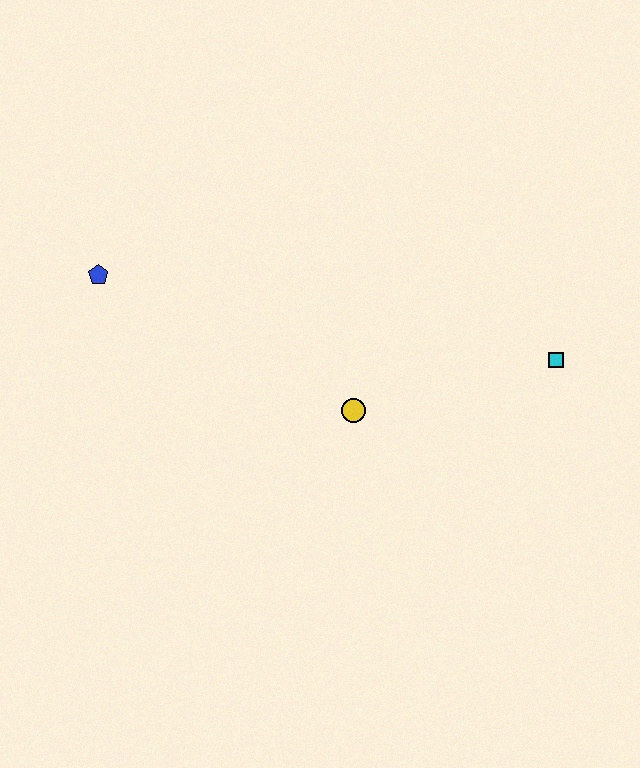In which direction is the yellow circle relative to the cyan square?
The yellow circle is to the left of the cyan square.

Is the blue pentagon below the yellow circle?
No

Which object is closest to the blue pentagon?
The yellow circle is closest to the blue pentagon.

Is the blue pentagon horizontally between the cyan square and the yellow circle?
No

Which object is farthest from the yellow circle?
The blue pentagon is farthest from the yellow circle.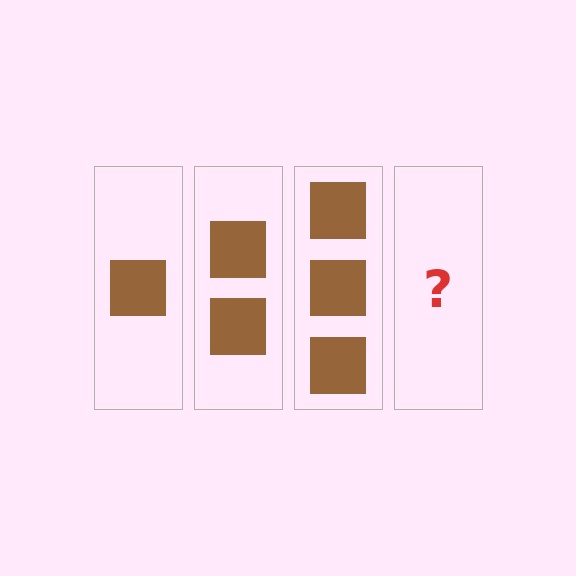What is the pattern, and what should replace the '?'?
The pattern is that each step adds one more square. The '?' should be 4 squares.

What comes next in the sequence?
The next element should be 4 squares.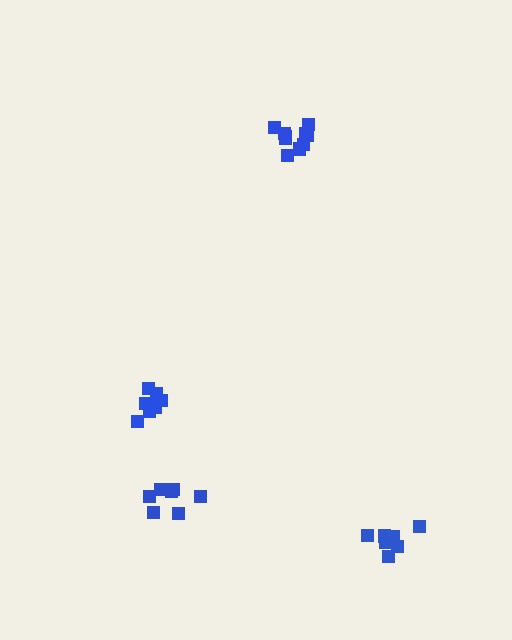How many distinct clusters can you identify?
There are 4 distinct clusters.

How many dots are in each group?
Group 1: 8 dots, Group 2: 7 dots, Group 3: 10 dots, Group 4: 7 dots (32 total).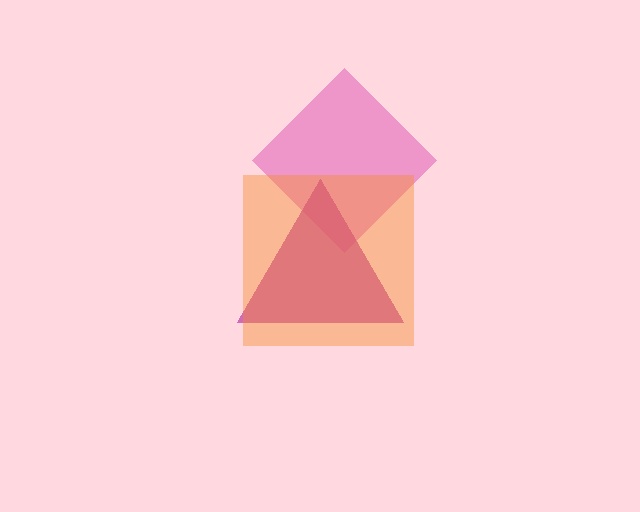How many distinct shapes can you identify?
There are 3 distinct shapes: a pink diamond, a magenta triangle, an orange square.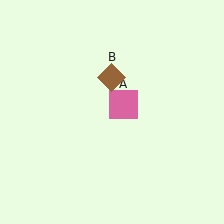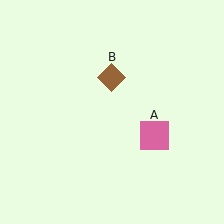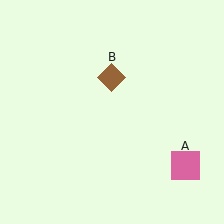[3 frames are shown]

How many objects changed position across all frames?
1 object changed position: pink square (object A).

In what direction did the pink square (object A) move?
The pink square (object A) moved down and to the right.